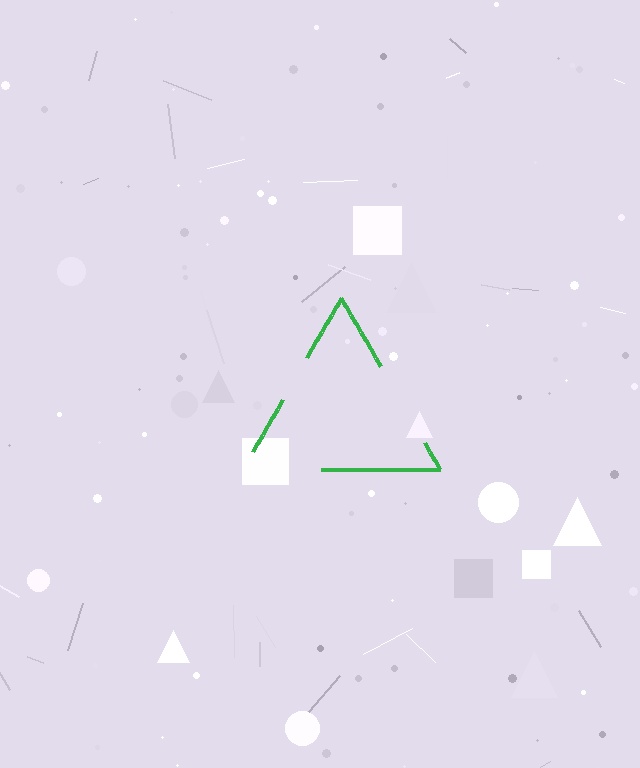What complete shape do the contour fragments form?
The contour fragments form a triangle.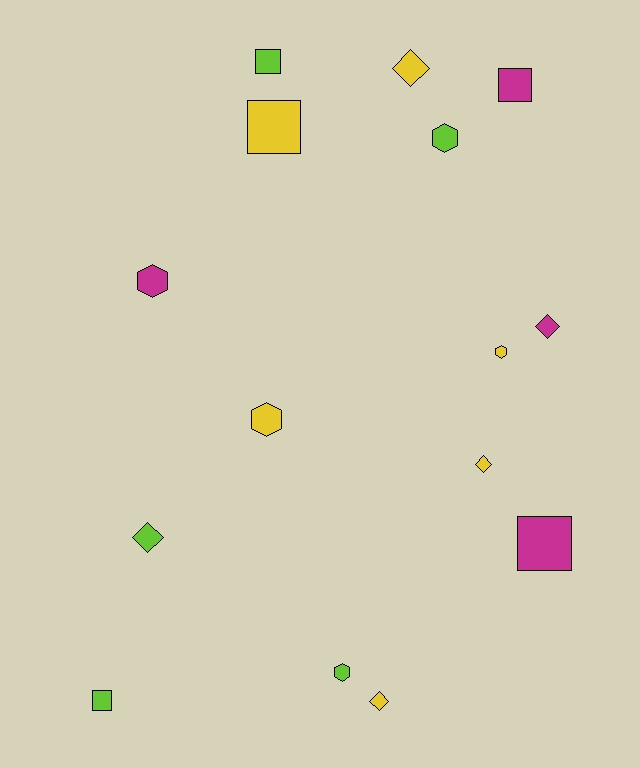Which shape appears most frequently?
Diamond, with 5 objects.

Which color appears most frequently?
Yellow, with 6 objects.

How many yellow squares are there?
There is 1 yellow square.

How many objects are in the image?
There are 15 objects.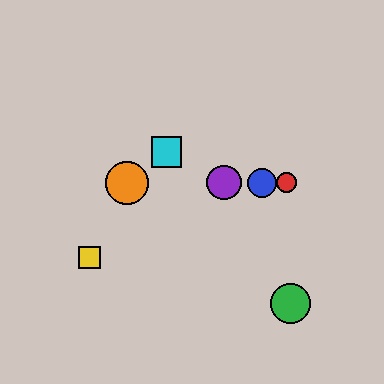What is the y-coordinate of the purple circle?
The purple circle is at y≈183.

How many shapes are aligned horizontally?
4 shapes (the red circle, the blue circle, the purple circle, the orange circle) are aligned horizontally.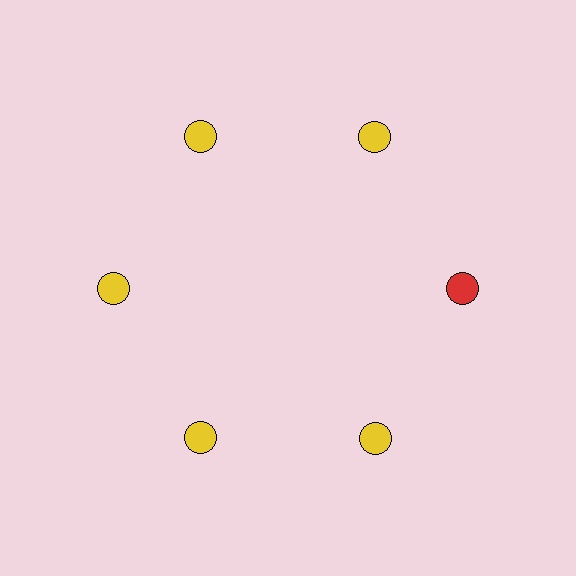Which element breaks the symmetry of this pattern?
The red circle at roughly the 3 o'clock position breaks the symmetry. All other shapes are yellow circles.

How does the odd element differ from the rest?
It has a different color: red instead of yellow.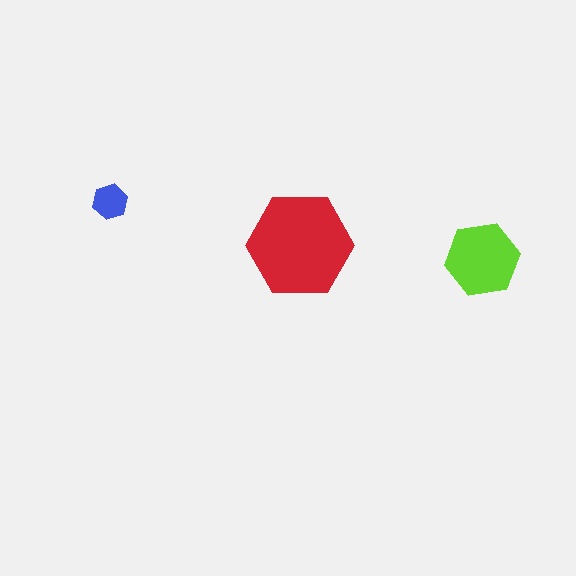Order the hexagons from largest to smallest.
the red one, the lime one, the blue one.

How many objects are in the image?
There are 3 objects in the image.